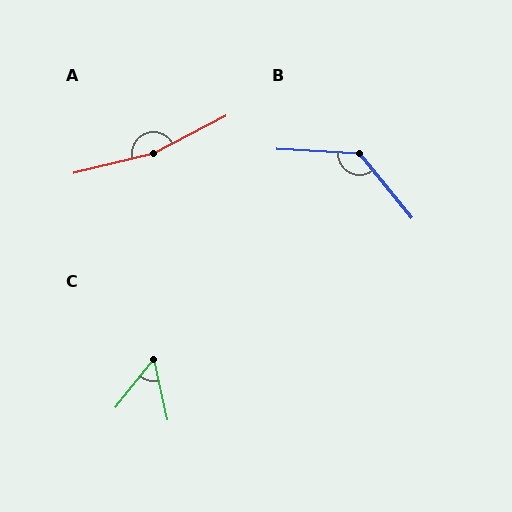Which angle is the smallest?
C, at approximately 51 degrees.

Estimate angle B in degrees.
Approximately 133 degrees.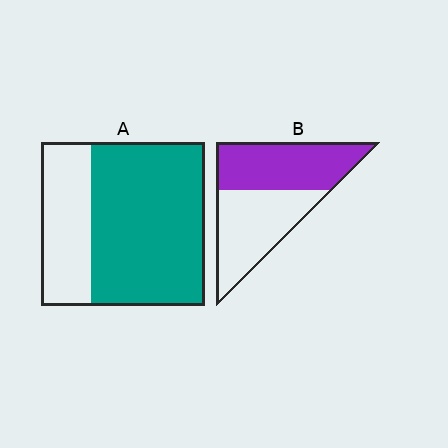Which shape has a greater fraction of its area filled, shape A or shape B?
Shape A.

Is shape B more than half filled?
Roughly half.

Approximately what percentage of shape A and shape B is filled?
A is approximately 70% and B is approximately 50%.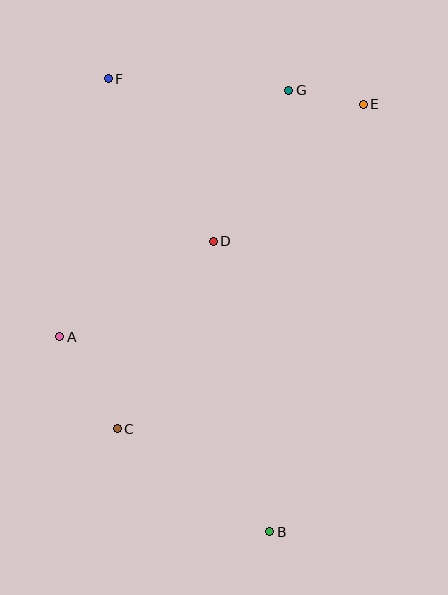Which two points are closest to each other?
Points E and G are closest to each other.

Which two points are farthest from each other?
Points B and F are farthest from each other.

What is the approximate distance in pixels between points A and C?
The distance between A and C is approximately 109 pixels.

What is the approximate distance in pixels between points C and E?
The distance between C and E is approximately 407 pixels.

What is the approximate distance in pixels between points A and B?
The distance between A and B is approximately 287 pixels.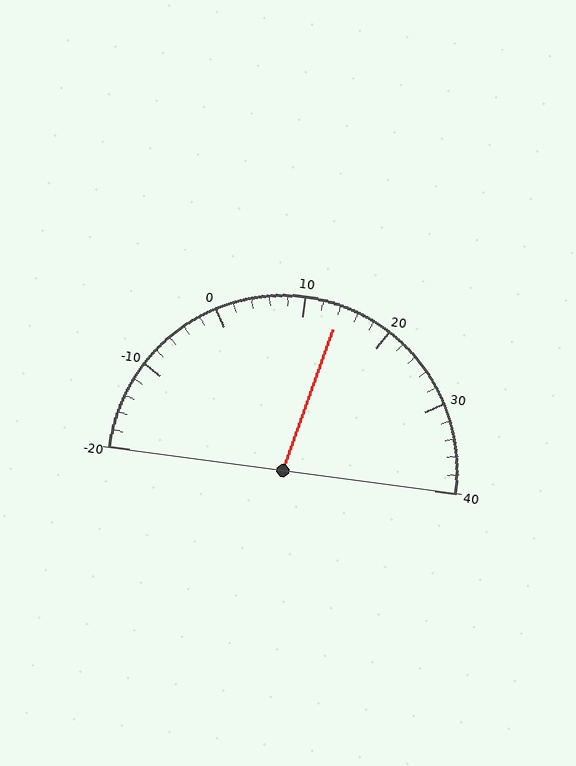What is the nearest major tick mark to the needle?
The nearest major tick mark is 10.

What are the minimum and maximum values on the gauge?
The gauge ranges from -20 to 40.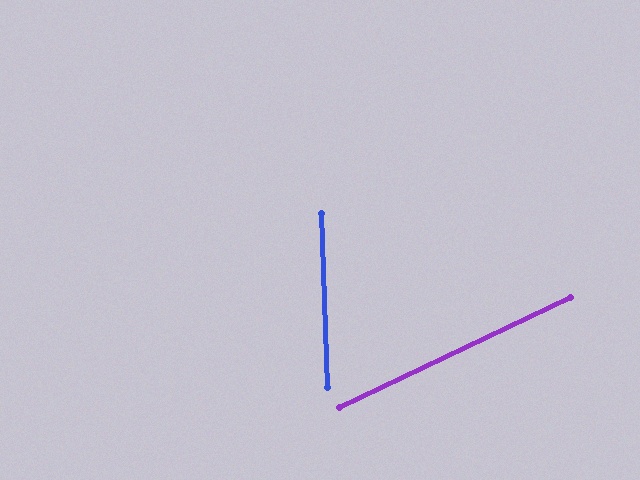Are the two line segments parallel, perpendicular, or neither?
Neither parallel nor perpendicular — they differ by about 67°.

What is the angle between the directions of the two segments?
Approximately 67 degrees.